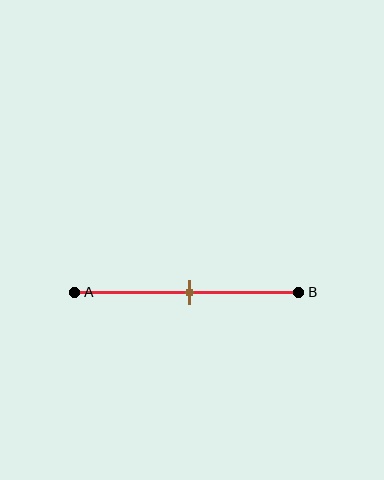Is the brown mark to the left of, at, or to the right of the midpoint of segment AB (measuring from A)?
The brown mark is approximately at the midpoint of segment AB.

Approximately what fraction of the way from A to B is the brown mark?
The brown mark is approximately 50% of the way from A to B.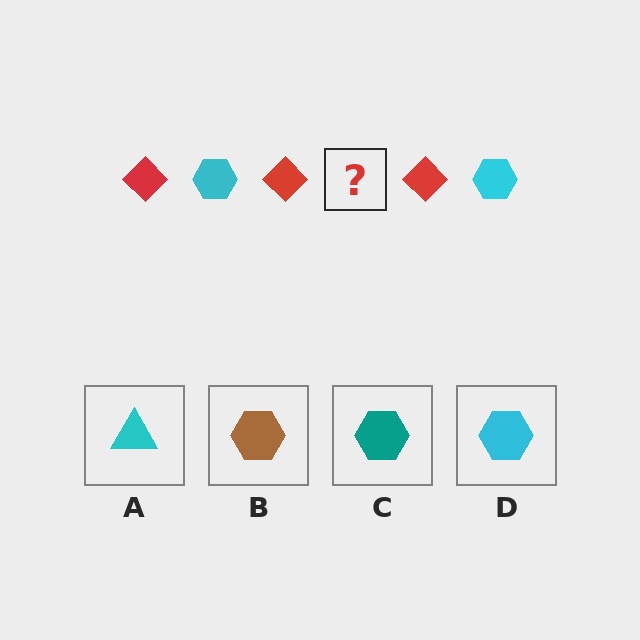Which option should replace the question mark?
Option D.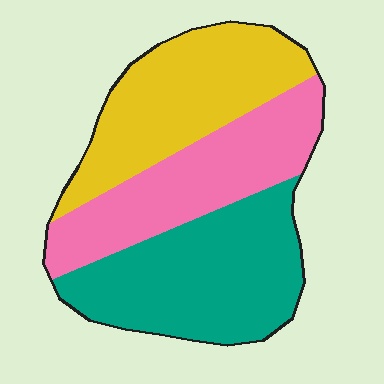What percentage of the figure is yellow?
Yellow covers about 30% of the figure.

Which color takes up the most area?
Teal, at roughly 35%.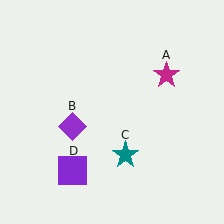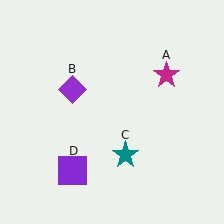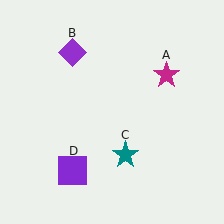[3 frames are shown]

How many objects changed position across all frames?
1 object changed position: purple diamond (object B).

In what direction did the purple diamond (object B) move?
The purple diamond (object B) moved up.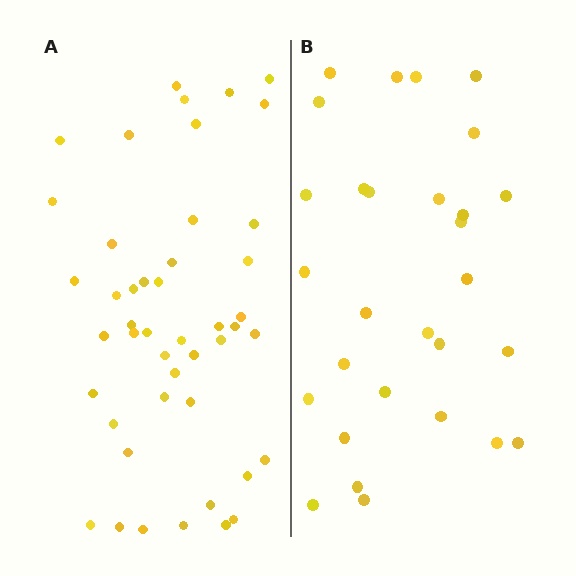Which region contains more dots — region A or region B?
Region A (the left region) has more dots.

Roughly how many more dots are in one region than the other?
Region A has approximately 15 more dots than region B.